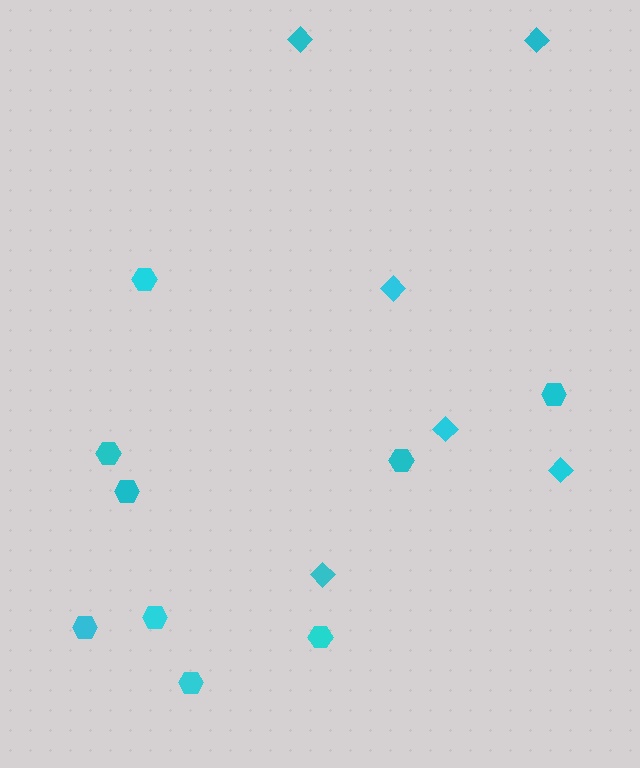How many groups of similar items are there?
There are 2 groups: one group of diamonds (6) and one group of hexagons (9).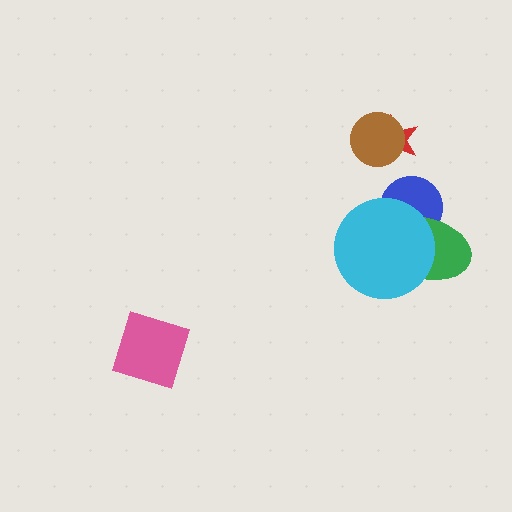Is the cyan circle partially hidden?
No, no other shape covers it.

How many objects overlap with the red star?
1 object overlaps with the red star.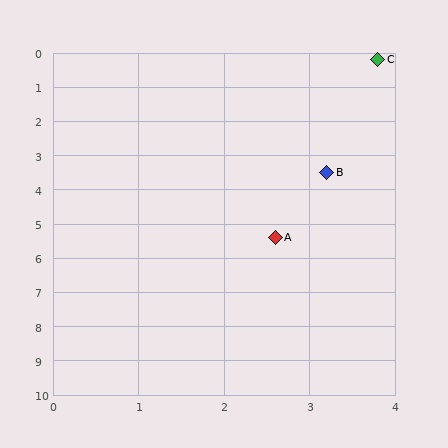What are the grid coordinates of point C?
Point C is at approximately (3.8, 0.2).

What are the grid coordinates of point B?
Point B is at approximately (3.2, 3.5).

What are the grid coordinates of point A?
Point A is at approximately (2.6, 5.4).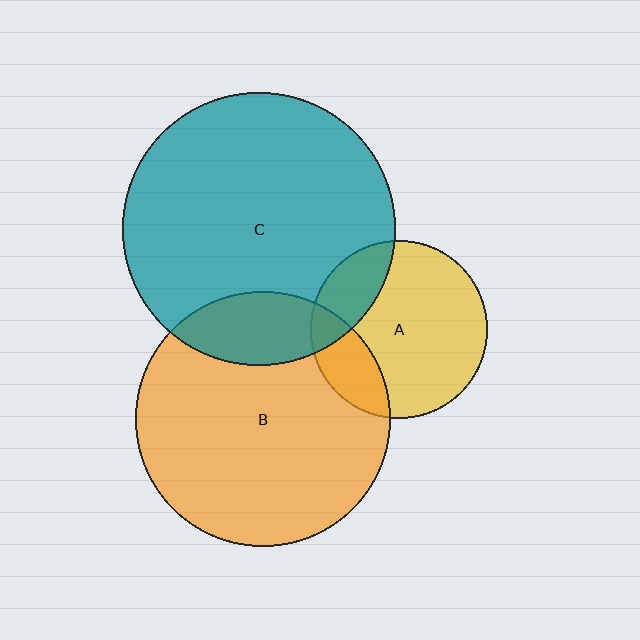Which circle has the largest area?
Circle C (teal).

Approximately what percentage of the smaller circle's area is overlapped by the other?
Approximately 20%.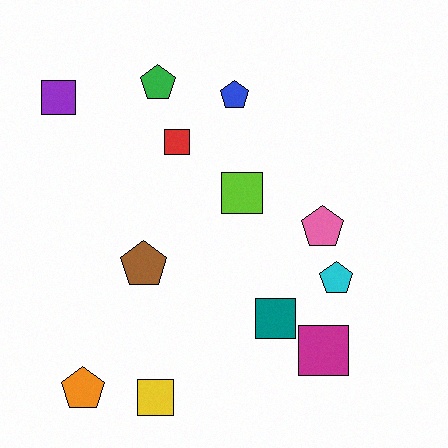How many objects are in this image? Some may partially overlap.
There are 12 objects.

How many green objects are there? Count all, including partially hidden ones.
There is 1 green object.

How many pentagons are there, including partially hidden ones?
There are 6 pentagons.